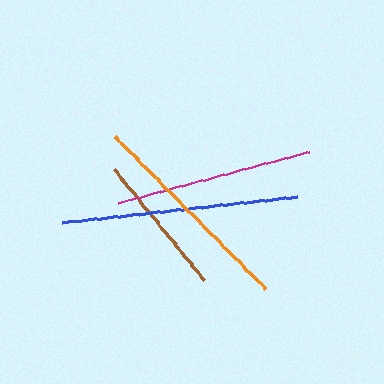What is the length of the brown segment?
The brown segment is approximately 142 pixels long.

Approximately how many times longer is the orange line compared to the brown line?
The orange line is approximately 1.5 times the length of the brown line.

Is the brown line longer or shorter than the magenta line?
The magenta line is longer than the brown line.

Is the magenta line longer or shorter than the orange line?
The orange line is longer than the magenta line.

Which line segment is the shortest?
The brown line is the shortest at approximately 142 pixels.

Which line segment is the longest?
The blue line is the longest at approximately 236 pixels.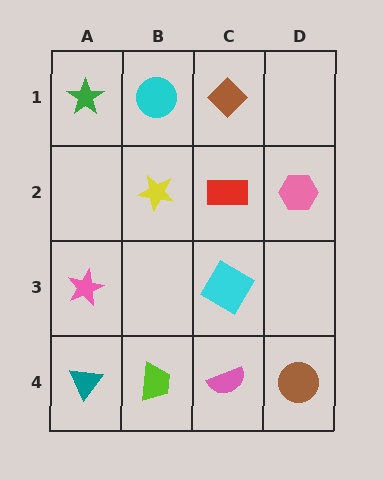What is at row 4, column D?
A brown circle.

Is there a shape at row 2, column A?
No, that cell is empty.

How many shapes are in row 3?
2 shapes.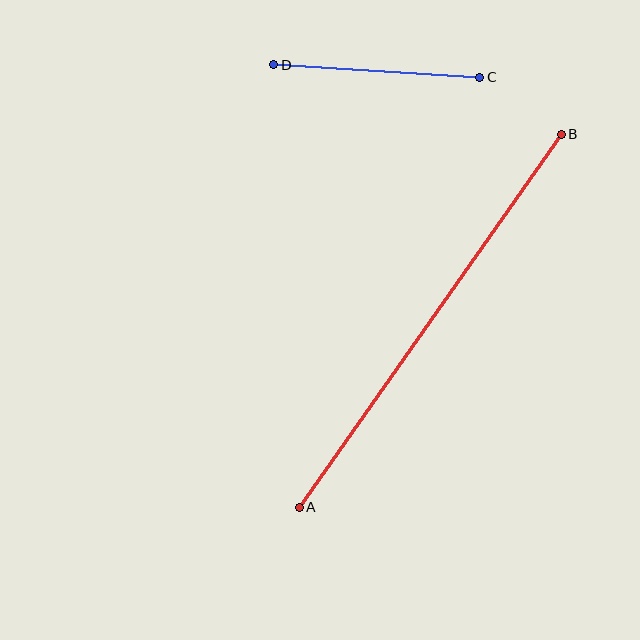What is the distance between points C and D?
The distance is approximately 207 pixels.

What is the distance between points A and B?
The distance is approximately 456 pixels.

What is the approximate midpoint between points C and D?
The midpoint is at approximately (377, 71) pixels.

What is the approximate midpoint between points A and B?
The midpoint is at approximately (430, 321) pixels.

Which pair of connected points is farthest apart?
Points A and B are farthest apart.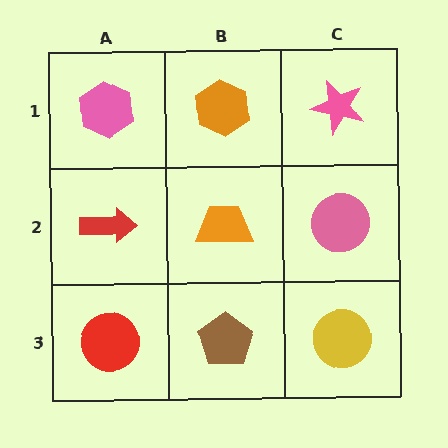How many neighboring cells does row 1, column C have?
2.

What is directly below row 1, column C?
A pink circle.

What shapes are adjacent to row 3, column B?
An orange trapezoid (row 2, column B), a red circle (row 3, column A), a yellow circle (row 3, column C).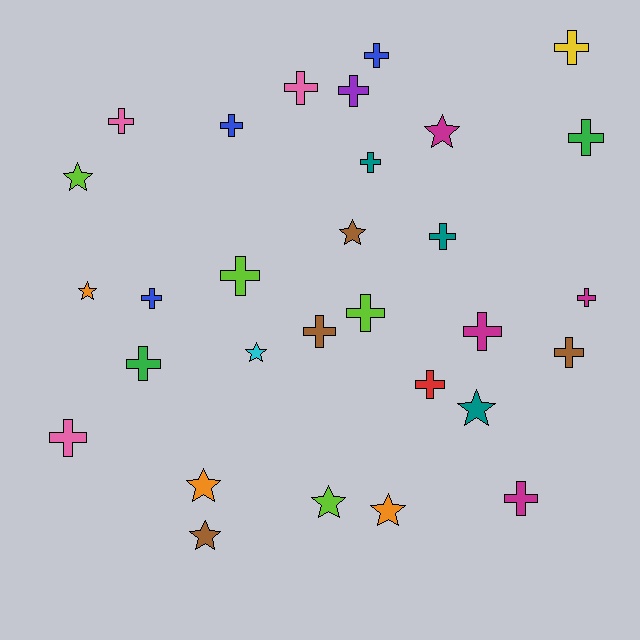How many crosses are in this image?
There are 20 crosses.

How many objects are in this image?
There are 30 objects.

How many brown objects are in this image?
There are 4 brown objects.